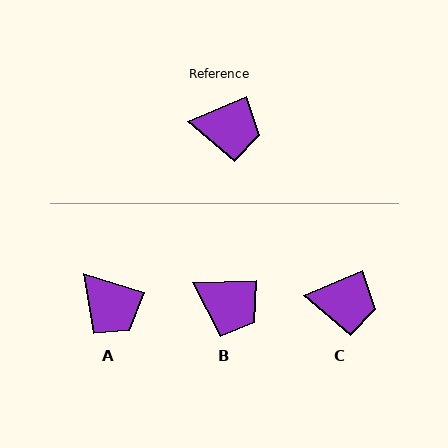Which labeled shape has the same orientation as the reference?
C.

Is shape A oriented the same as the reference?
No, it is off by about 40 degrees.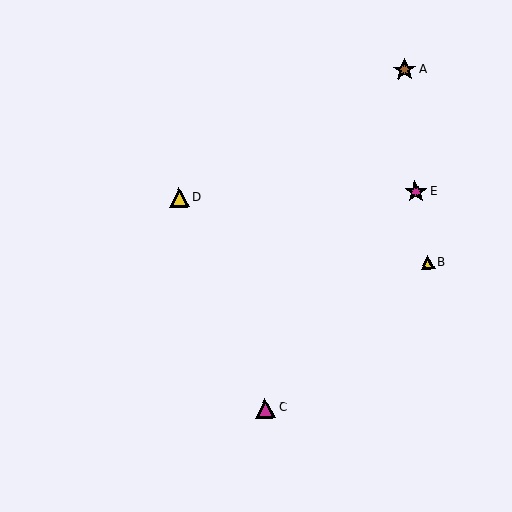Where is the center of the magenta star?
The center of the magenta star is at (416, 192).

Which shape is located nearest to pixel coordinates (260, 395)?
The magenta triangle (labeled C) at (266, 408) is nearest to that location.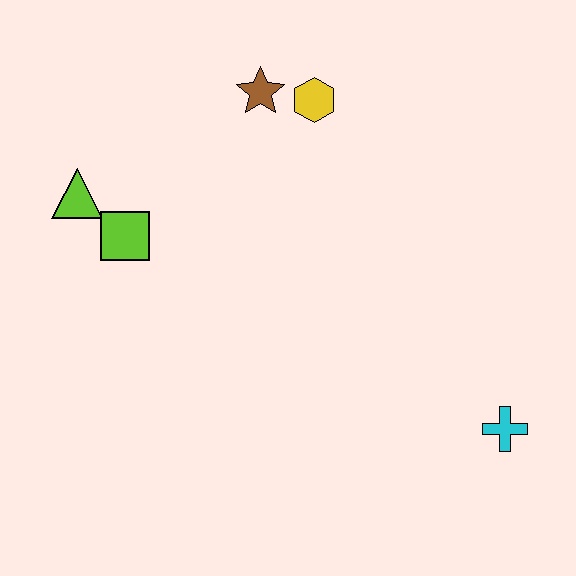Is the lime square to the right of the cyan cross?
No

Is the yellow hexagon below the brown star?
Yes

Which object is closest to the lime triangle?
The lime square is closest to the lime triangle.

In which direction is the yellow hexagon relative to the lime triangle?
The yellow hexagon is to the right of the lime triangle.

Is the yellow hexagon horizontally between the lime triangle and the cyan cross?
Yes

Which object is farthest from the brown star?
The cyan cross is farthest from the brown star.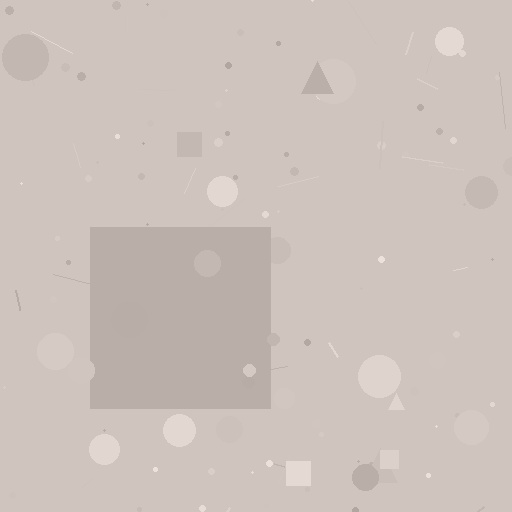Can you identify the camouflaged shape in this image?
The camouflaged shape is a square.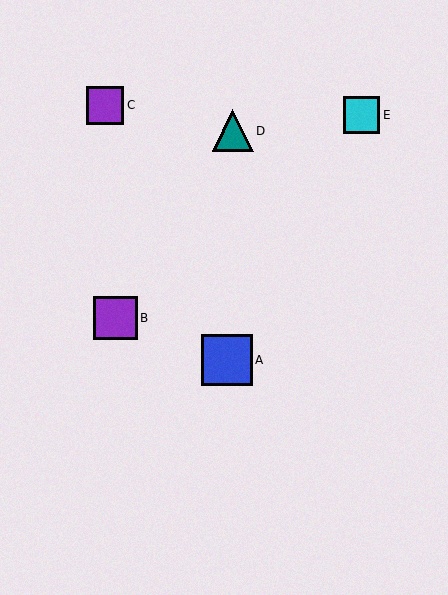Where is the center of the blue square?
The center of the blue square is at (227, 360).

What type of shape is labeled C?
Shape C is a purple square.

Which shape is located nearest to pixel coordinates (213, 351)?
The blue square (labeled A) at (227, 360) is nearest to that location.